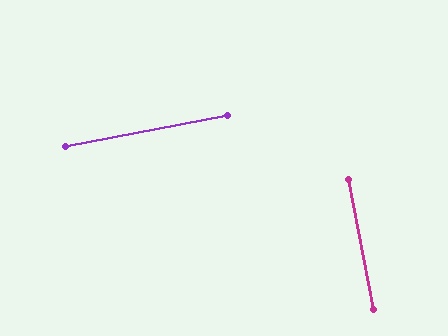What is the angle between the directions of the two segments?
Approximately 90 degrees.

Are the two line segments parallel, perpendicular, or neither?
Perpendicular — they meet at approximately 90°.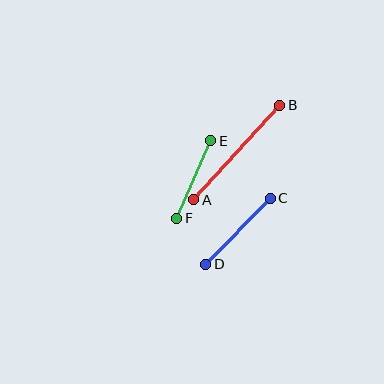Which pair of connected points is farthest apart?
Points A and B are farthest apart.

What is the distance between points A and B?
The distance is approximately 128 pixels.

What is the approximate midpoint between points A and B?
The midpoint is at approximately (237, 153) pixels.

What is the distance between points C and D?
The distance is approximately 92 pixels.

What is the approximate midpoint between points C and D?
The midpoint is at approximately (238, 231) pixels.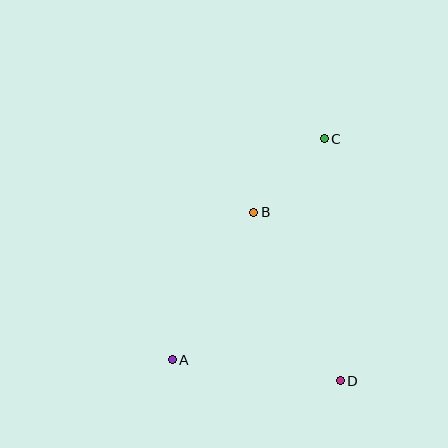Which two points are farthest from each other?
Points A and C are farthest from each other.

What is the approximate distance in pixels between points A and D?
The distance between A and D is approximately 169 pixels.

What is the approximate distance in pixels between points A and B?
The distance between A and B is approximately 169 pixels.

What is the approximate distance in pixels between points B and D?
The distance between B and D is approximately 190 pixels.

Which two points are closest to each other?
Points B and C are closest to each other.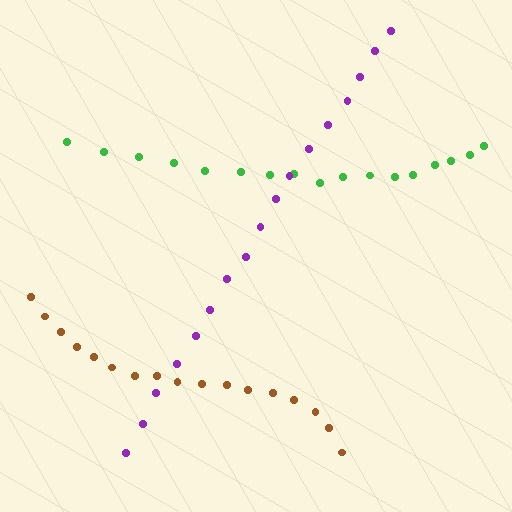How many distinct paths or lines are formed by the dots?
There are 3 distinct paths.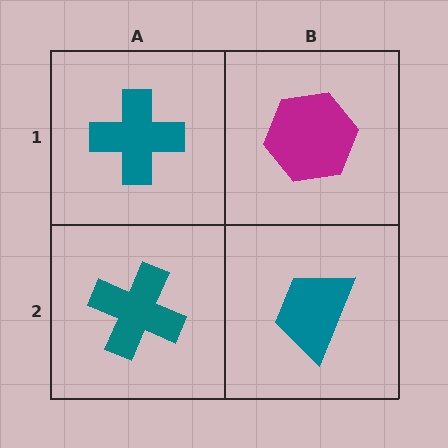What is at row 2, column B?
A teal trapezoid.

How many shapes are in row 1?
2 shapes.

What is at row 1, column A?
A teal cross.